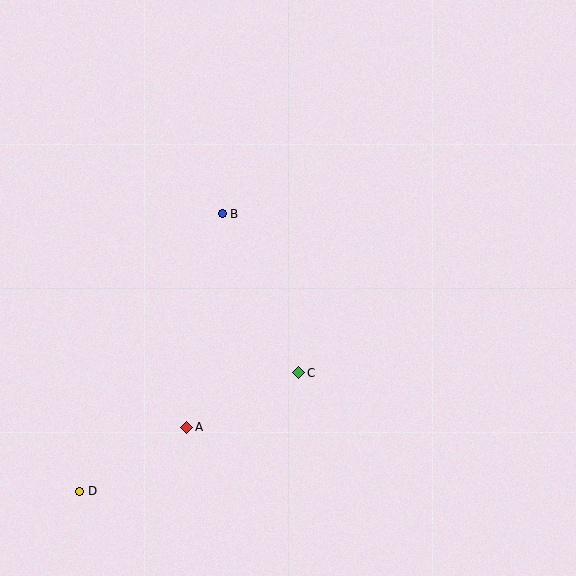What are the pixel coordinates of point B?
Point B is at (222, 214).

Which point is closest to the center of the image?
Point C at (299, 373) is closest to the center.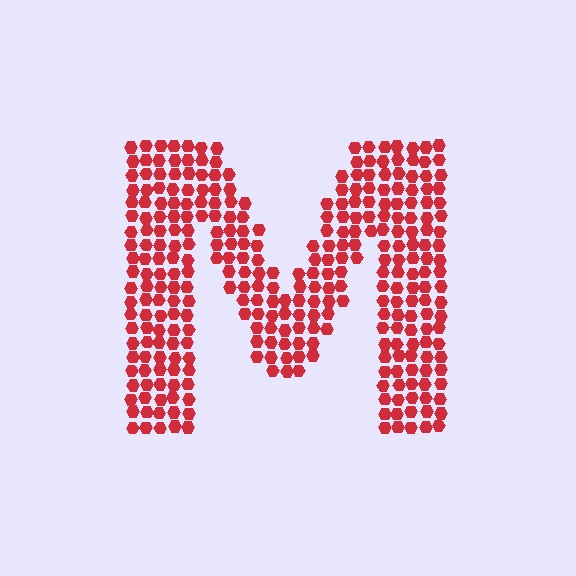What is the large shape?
The large shape is the letter M.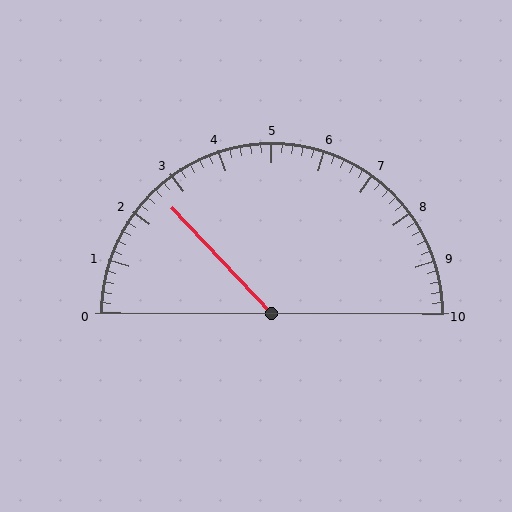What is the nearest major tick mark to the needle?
The nearest major tick mark is 3.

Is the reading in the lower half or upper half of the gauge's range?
The reading is in the lower half of the range (0 to 10).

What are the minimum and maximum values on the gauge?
The gauge ranges from 0 to 10.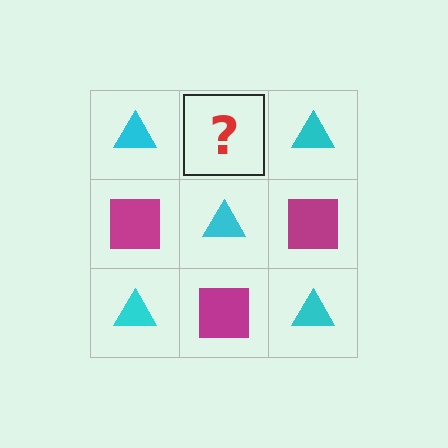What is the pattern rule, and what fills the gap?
The rule is that it alternates cyan triangle and magenta square in a checkerboard pattern. The gap should be filled with a magenta square.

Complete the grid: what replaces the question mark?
The question mark should be replaced with a magenta square.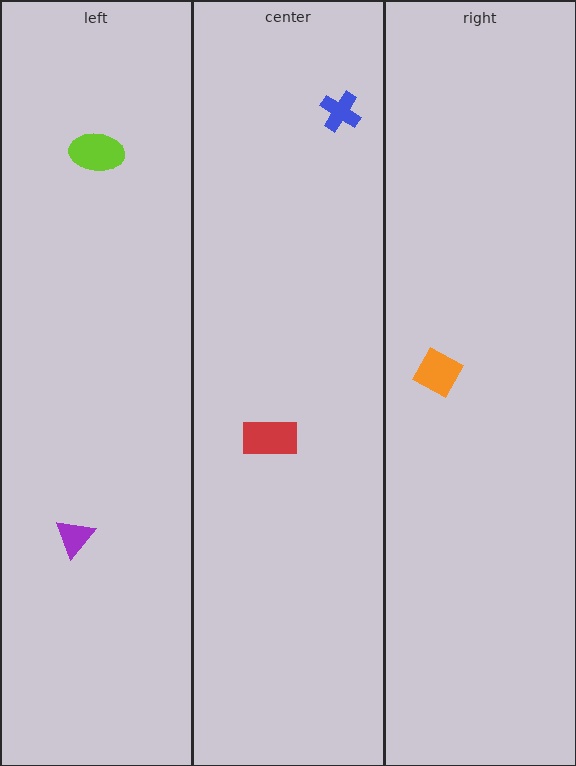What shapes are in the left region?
The lime ellipse, the purple triangle.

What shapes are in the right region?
The orange diamond.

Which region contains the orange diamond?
The right region.